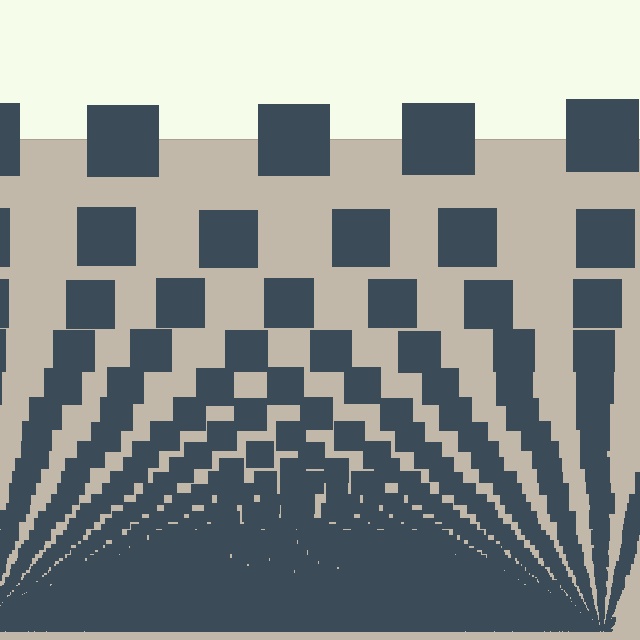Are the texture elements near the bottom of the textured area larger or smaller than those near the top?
Smaller. The gradient is inverted — elements near the bottom are smaller and denser.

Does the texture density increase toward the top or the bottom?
Density increases toward the bottom.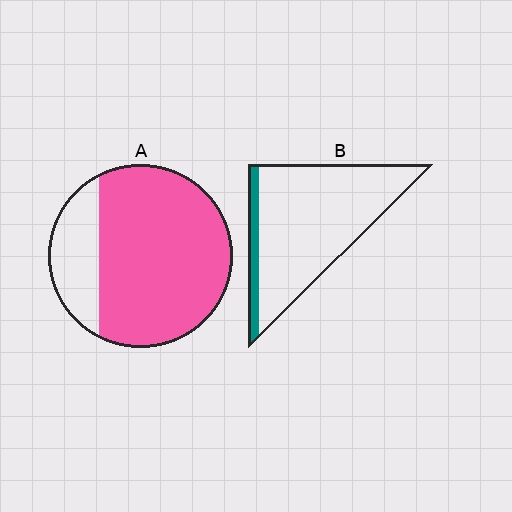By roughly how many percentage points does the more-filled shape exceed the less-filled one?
By roughly 65 percentage points (A over B).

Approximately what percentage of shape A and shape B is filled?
A is approximately 80% and B is approximately 10%.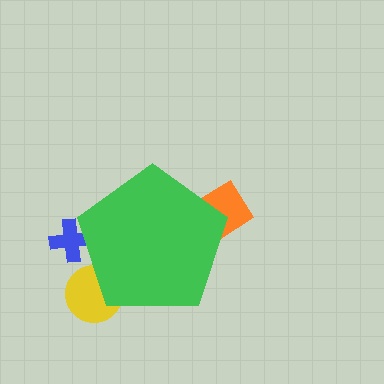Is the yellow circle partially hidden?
Yes, the yellow circle is partially hidden behind the green pentagon.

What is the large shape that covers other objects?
A green pentagon.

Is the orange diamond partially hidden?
Yes, the orange diamond is partially hidden behind the green pentagon.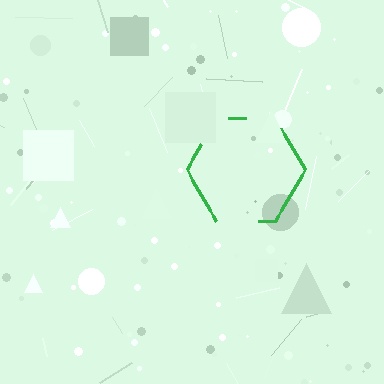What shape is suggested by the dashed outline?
The dashed outline suggests a hexagon.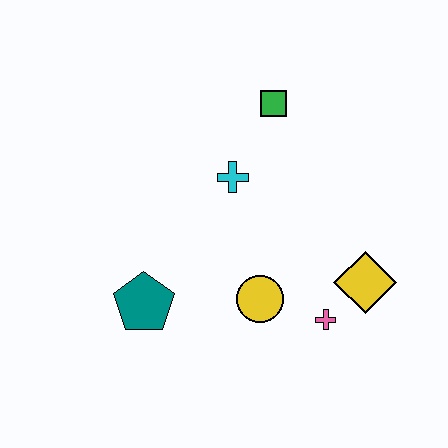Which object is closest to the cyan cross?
The green square is closest to the cyan cross.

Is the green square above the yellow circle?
Yes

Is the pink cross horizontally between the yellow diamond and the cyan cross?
Yes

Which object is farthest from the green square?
The teal pentagon is farthest from the green square.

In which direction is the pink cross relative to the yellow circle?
The pink cross is to the right of the yellow circle.